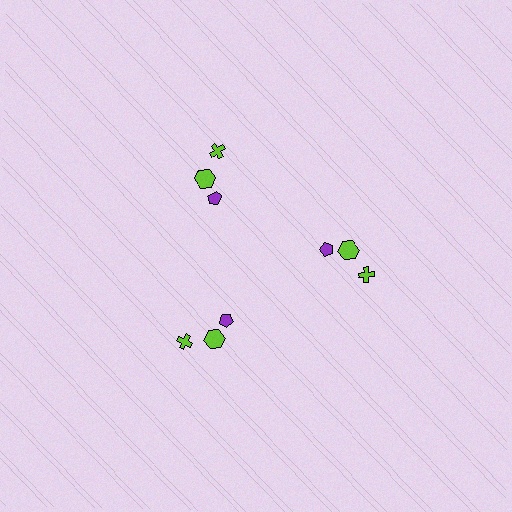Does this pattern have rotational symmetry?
Yes, this pattern has 3-fold rotational symmetry. It looks the same after rotating 120 degrees around the center.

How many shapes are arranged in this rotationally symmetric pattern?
There are 9 shapes, arranged in 3 groups of 3.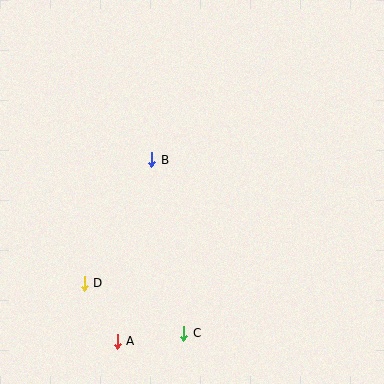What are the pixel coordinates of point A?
Point A is at (117, 342).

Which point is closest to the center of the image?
Point B at (152, 160) is closest to the center.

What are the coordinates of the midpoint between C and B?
The midpoint between C and B is at (168, 247).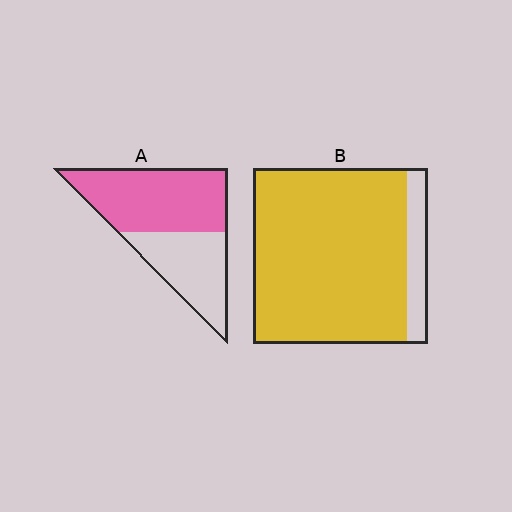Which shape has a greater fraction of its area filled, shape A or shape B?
Shape B.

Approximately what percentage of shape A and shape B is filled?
A is approximately 60% and B is approximately 90%.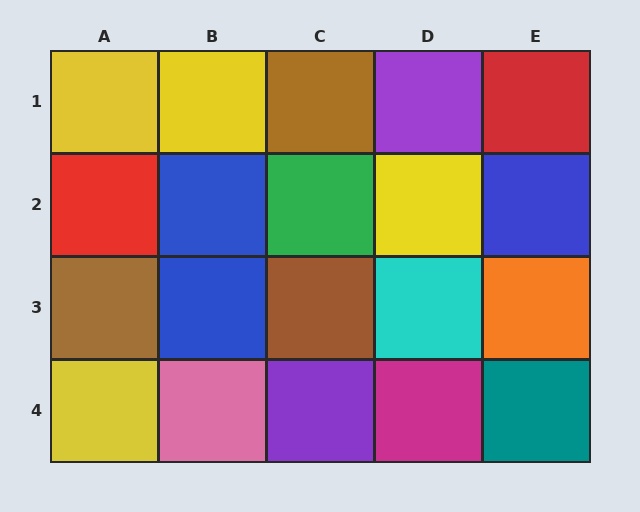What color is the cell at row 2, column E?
Blue.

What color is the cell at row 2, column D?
Yellow.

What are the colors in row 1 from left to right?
Yellow, yellow, brown, purple, red.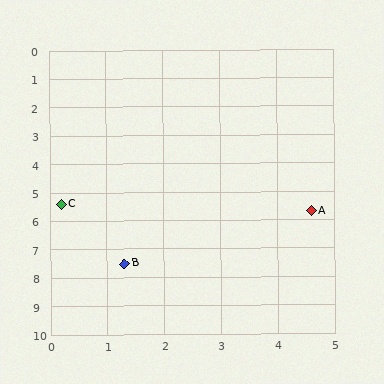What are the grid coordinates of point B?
Point B is at approximately (1.3, 7.5).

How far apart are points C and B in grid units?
Points C and B are about 2.4 grid units apart.